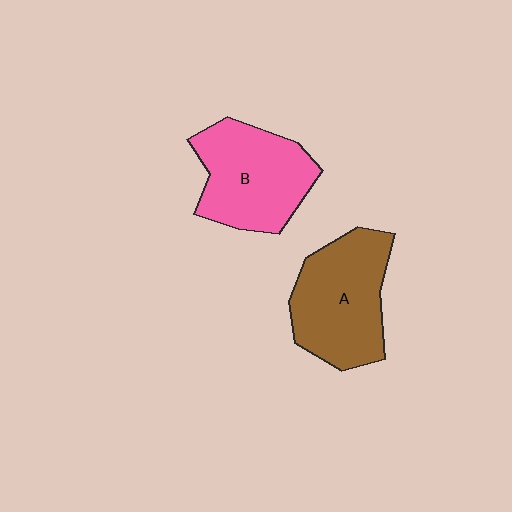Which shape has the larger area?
Shape A (brown).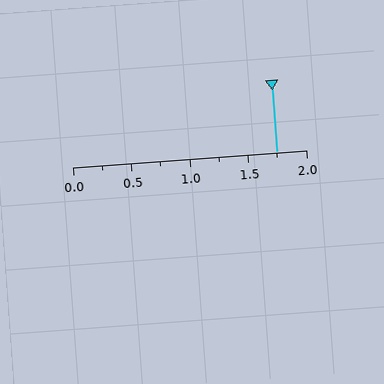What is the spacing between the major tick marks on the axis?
The major ticks are spaced 0.5 apart.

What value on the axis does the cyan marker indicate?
The marker indicates approximately 1.75.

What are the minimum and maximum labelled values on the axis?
The axis runs from 0.0 to 2.0.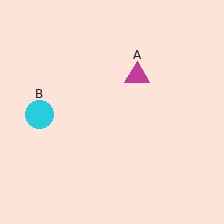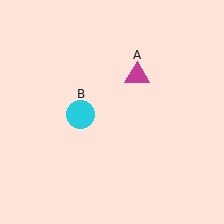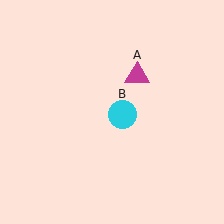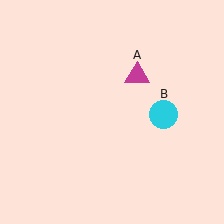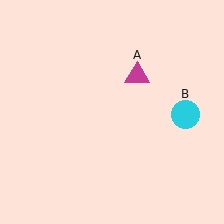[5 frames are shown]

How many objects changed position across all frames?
1 object changed position: cyan circle (object B).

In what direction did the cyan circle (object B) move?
The cyan circle (object B) moved right.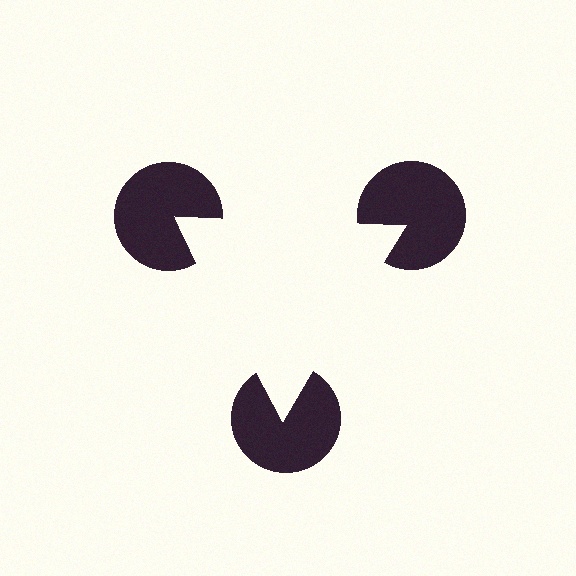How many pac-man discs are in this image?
There are 3 — one at each vertex of the illusory triangle.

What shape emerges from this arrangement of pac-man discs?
An illusory triangle — its edges are inferred from the aligned wedge cuts in the pac-man discs, not physically drawn.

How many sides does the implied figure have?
3 sides.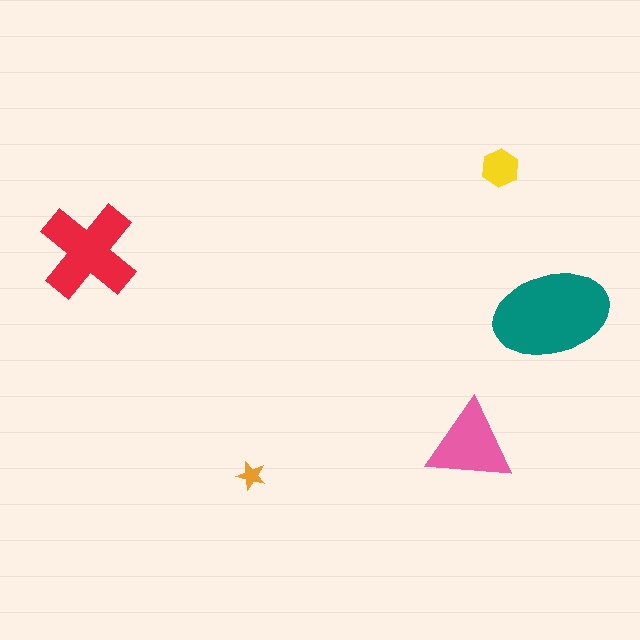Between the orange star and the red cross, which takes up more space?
The red cross.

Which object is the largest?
The teal ellipse.